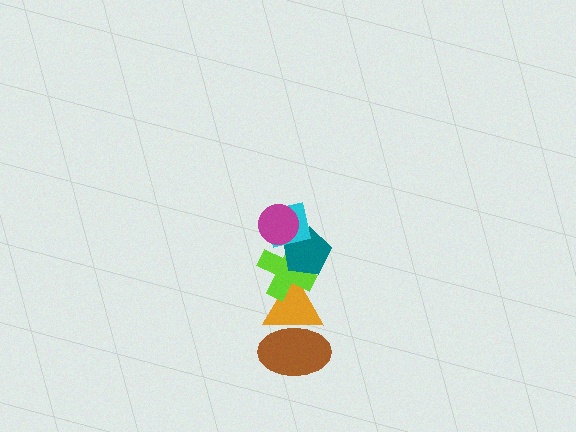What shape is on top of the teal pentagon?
The cyan square is on top of the teal pentagon.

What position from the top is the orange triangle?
The orange triangle is 5th from the top.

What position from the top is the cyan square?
The cyan square is 2nd from the top.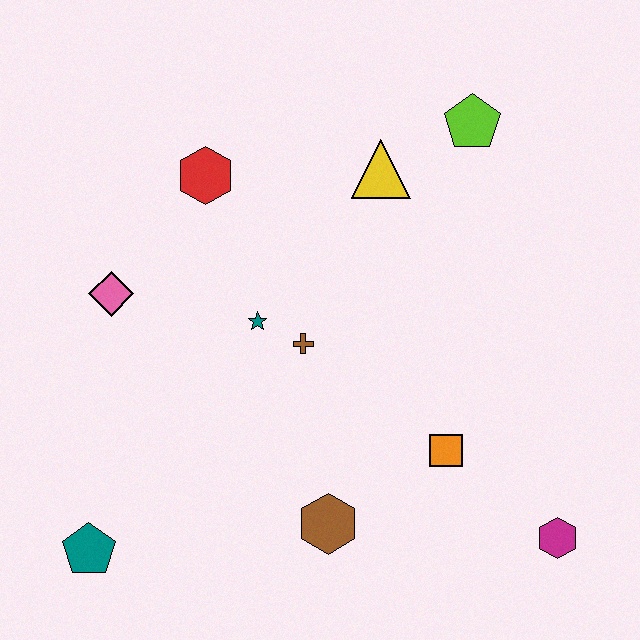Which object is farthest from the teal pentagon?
The lime pentagon is farthest from the teal pentagon.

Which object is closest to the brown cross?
The teal star is closest to the brown cross.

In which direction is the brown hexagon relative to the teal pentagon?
The brown hexagon is to the right of the teal pentagon.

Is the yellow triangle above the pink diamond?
Yes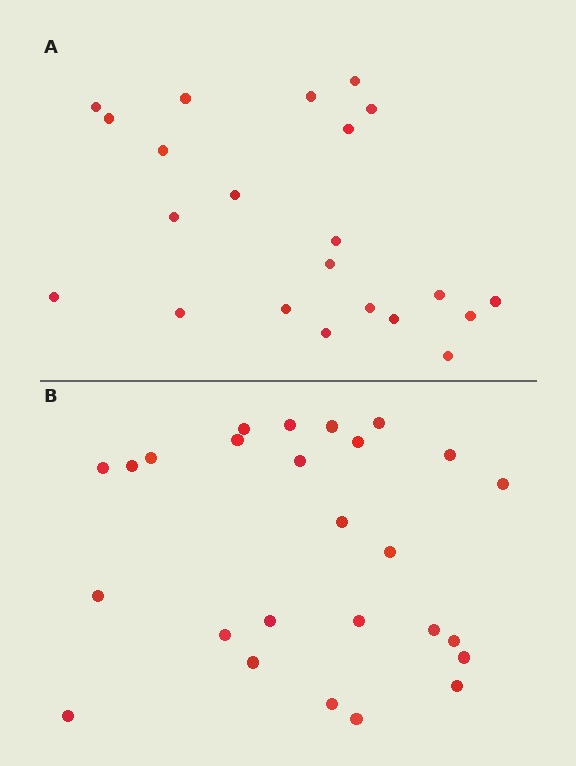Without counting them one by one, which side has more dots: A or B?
Region B (the bottom region) has more dots.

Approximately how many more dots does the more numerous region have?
Region B has about 4 more dots than region A.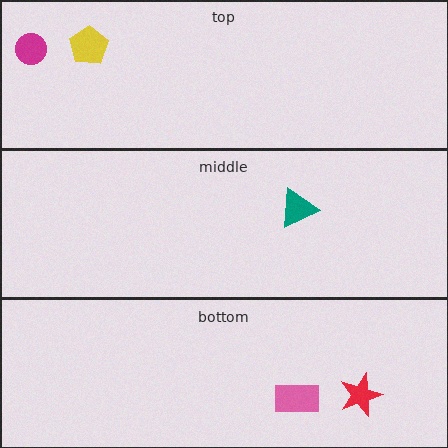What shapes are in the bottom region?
The pink rectangle, the red star.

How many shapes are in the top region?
2.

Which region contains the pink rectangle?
The bottom region.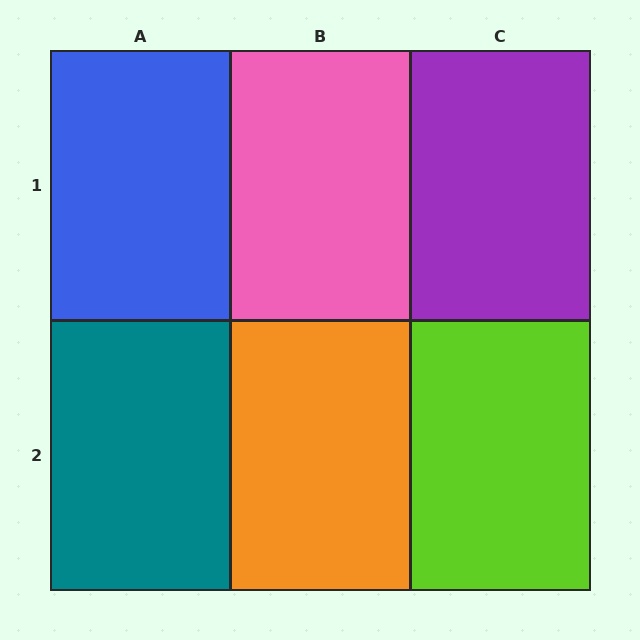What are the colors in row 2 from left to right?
Teal, orange, lime.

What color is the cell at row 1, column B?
Pink.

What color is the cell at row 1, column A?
Blue.